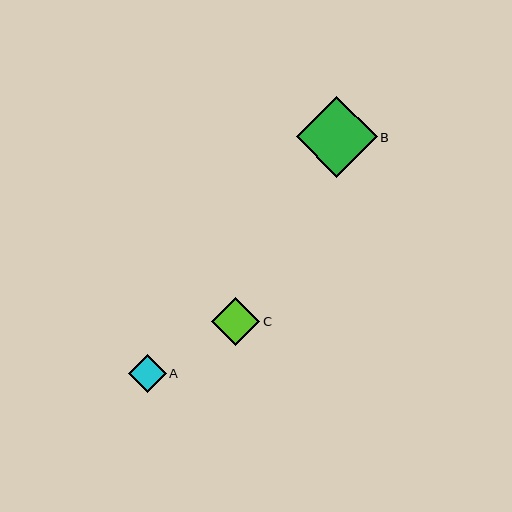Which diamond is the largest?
Diamond B is the largest with a size of approximately 81 pixels.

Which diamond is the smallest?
Diamond A is the smallest with a size of approximately 38 pixels.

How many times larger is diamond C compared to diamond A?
Diamond C is approximately 1.3 times the size of diamond A.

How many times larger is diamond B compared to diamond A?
Diamond B is approximately 2.2 times the size of diamond A.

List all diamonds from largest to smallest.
From largest to smallest: B, C, A.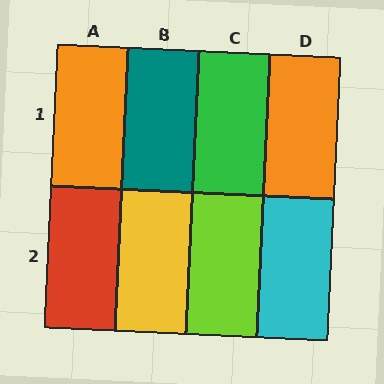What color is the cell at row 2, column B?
Yellow.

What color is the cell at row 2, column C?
Lime.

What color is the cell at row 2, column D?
Cyan.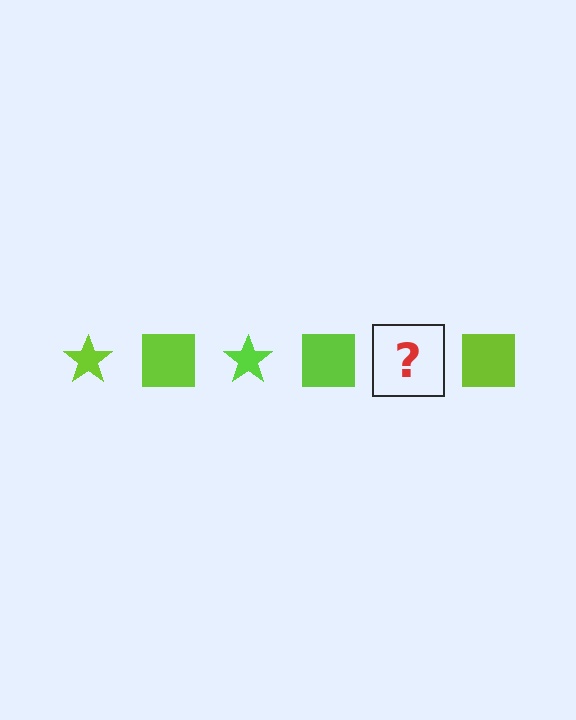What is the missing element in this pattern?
The missing element is a lime star.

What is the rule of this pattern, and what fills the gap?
The rule is that the pattern cycles through star, square shapes in lime. The gap should be filled with a lime star.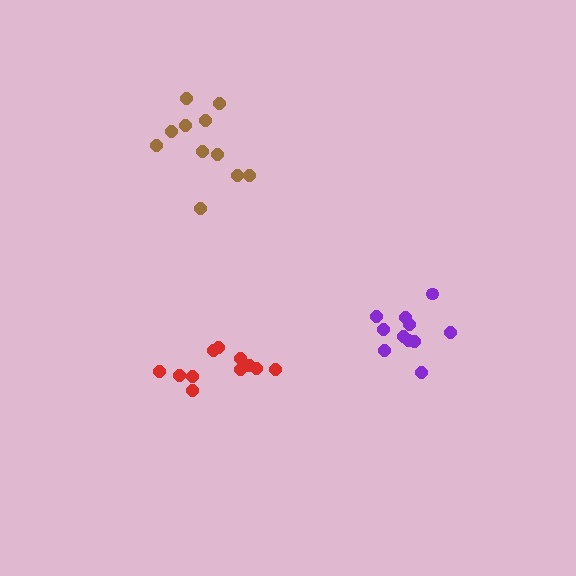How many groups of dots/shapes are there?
There are 3 groups.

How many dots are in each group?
Group 1: 11 dots, Group 2: 11 dots, Group 3: 11 dots (33 total).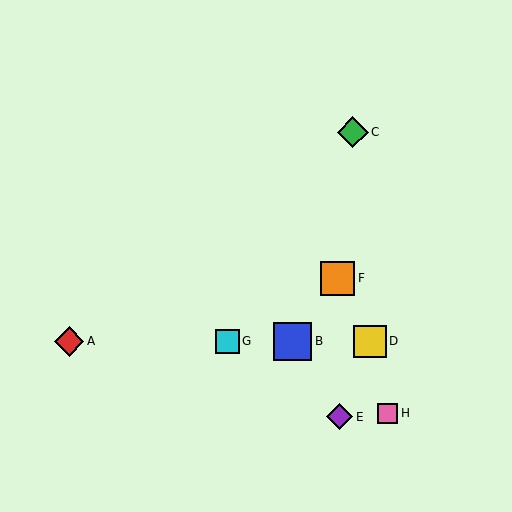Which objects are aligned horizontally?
Objects A, B, D, G are aligned horizontally.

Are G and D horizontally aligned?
Yes, both are at y≈341.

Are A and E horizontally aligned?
No, A is at y≈341 and E is at y≈417.